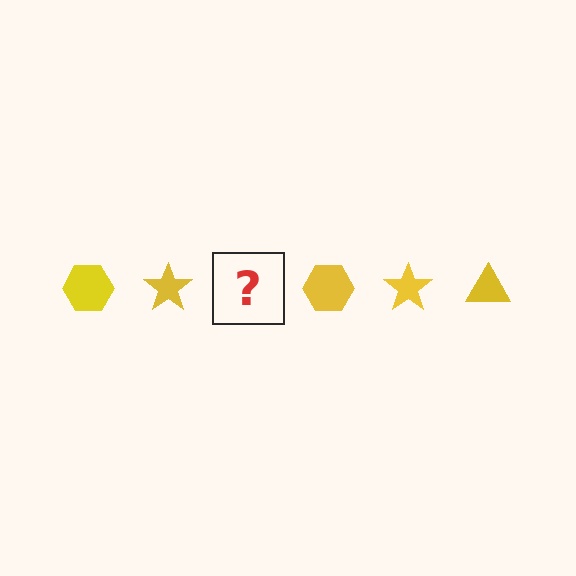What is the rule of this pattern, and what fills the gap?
The rule is that the pattern cycles through hexagon, star, triangle shapes in yellow. The gap should be filled with a yellow triangle.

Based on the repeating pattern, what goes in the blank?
The blank should be a yellow triangle.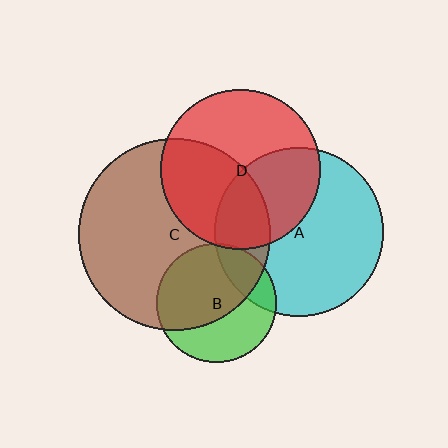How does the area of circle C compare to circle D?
Approximately 1.4 times.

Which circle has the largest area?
Circle C (brown).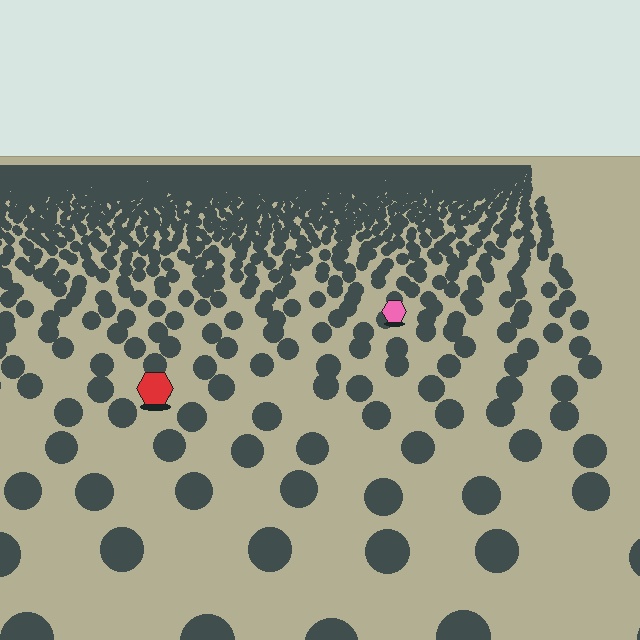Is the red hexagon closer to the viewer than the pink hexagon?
Yes. The red hexagon is closer — you can tell from the texture gradient: the ground texture is coarser near it.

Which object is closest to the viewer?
The red hexagon is closest. The texture marks near it are larger and more spread out.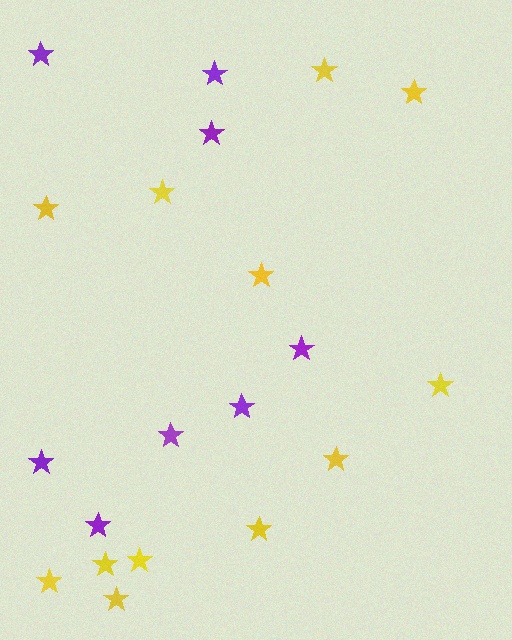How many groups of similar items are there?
There are 2 groups: one group of purple stars (8) and one group of yellow stars (12).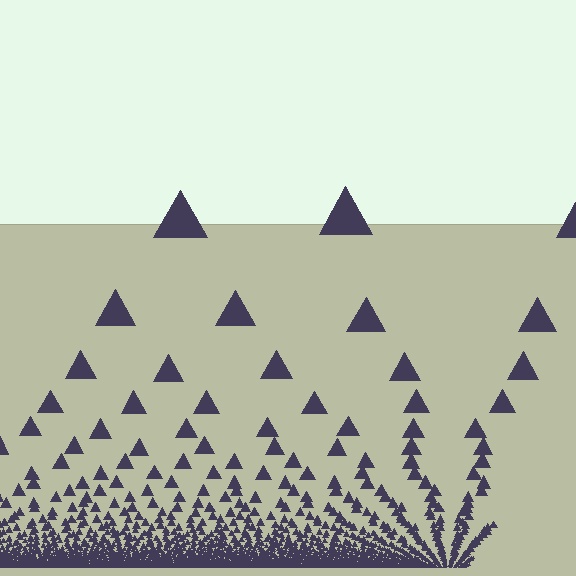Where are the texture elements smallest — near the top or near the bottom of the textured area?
Near the bottom.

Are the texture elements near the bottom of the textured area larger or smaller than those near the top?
Smaller. The gradient is inverted — elements near the bottom are smaller and denser.